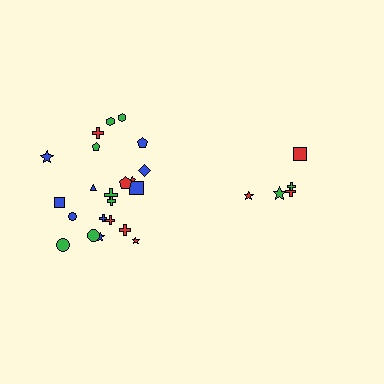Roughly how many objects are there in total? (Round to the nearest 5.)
Roughly 25 objects in total.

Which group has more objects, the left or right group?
The left group.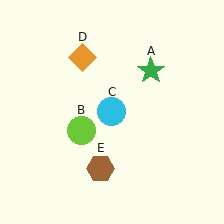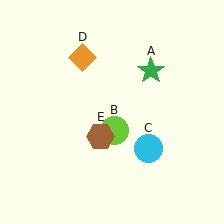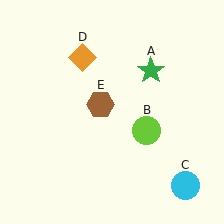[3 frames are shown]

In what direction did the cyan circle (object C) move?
The cyan circle (object C) moved down and to the right.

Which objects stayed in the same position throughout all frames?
Green star (object A) and orange diamond (object D) remained stationary.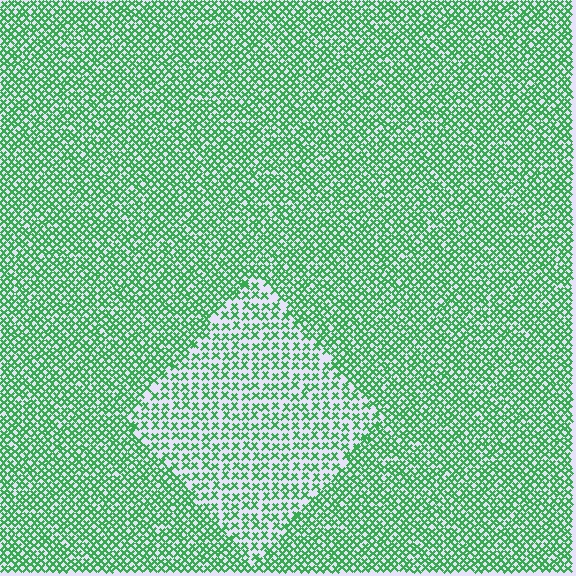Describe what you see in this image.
The image contains small green elements arranged at two different densities. A diamond-shaped region is visible where the elements are less densely packed than the surrounding area.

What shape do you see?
I see a diamond.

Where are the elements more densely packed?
The elements are more densely packed outside the diamond boundary.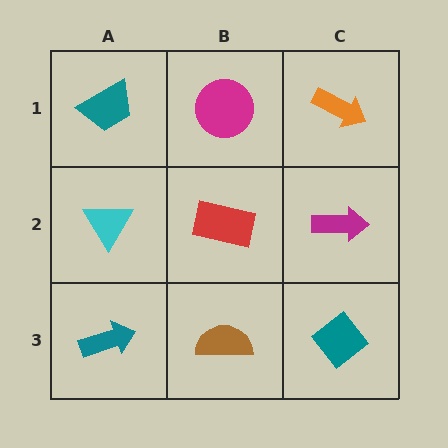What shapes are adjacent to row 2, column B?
A magenta circle (row 1, column B), a brown semicircle (row 3, column B), a cyan triangle (row 2, column A), a magenta arrow (row 2, column C).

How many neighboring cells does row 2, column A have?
3.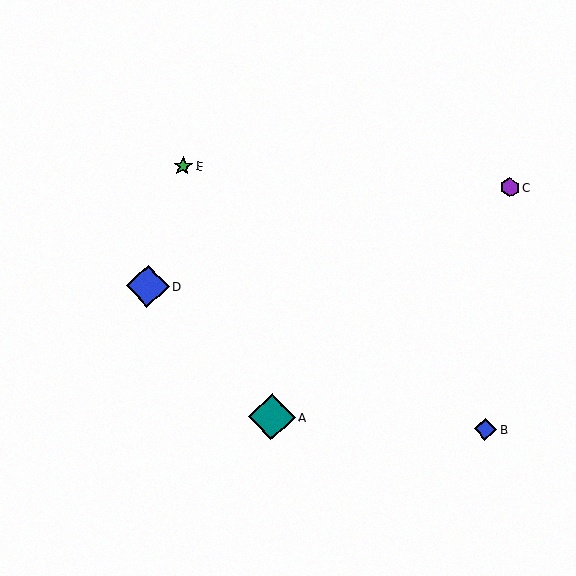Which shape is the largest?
The teal diamond (labeled A) is the largest.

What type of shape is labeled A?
Shape A is a teal diamond.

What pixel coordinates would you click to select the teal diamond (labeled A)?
Click at (272, 417) to select the teal diamond A.